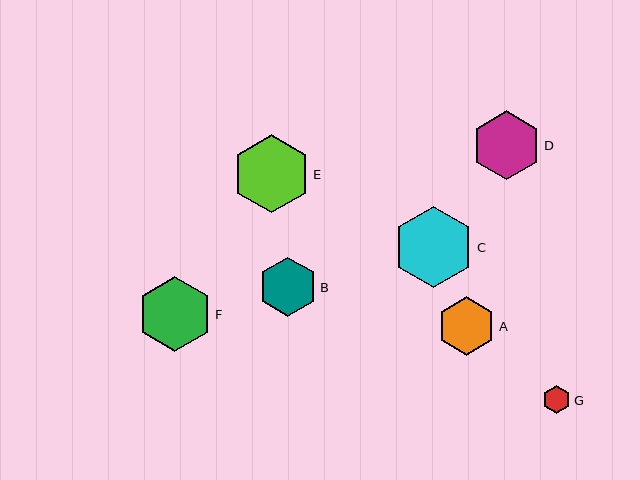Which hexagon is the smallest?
Hexagon G is the smallest with a size of approximately 28 pixels.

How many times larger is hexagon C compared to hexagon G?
Hexagon C is approximately 2.9 times the size of hexagon G.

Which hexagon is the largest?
Hexagon C is the largest with a size of approximately 81 pixels.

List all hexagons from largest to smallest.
From largest to smallest: C, E, F, D, B, A, G.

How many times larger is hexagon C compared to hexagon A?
Hexagon C is approximately 1.4 times the size of hexagon A.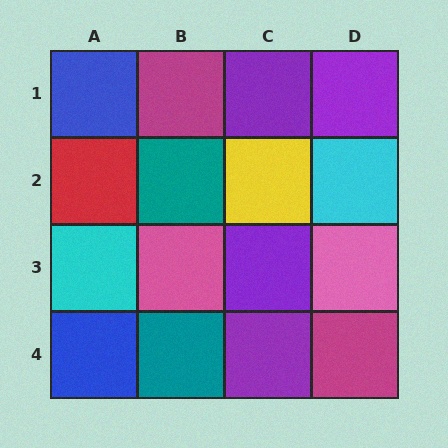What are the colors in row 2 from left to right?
Red, teal, yellow, cyan.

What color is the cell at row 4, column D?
Magenta.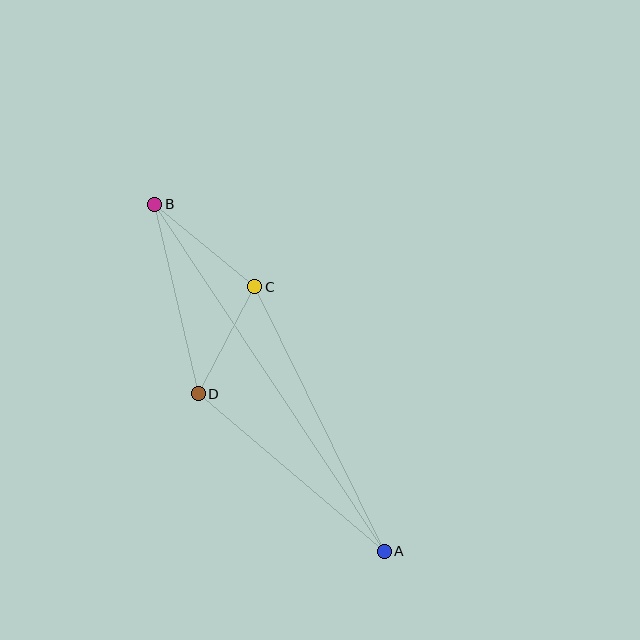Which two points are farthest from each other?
Points A and B are farthest from each other.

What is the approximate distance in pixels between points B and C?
The distance between B and C is approximately 129 pixels.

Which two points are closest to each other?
Points C and D are closest to each other.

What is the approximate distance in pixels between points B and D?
The distance between B and D is approximately 195 pixels.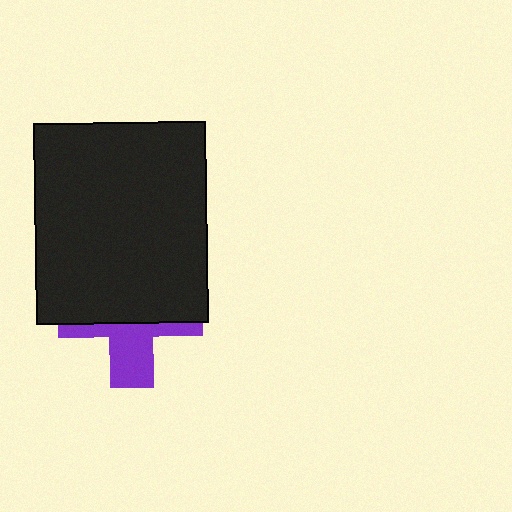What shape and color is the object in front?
The object in front is a black rectangle.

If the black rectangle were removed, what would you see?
You would see the complete purple cross.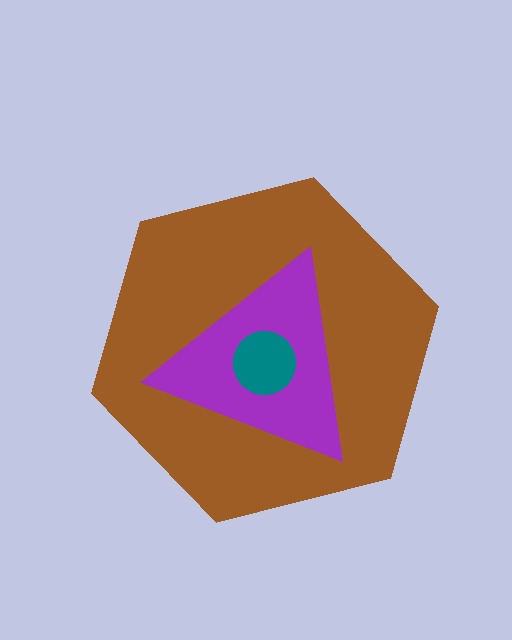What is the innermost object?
The teal circle.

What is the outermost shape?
The brown hexagon.